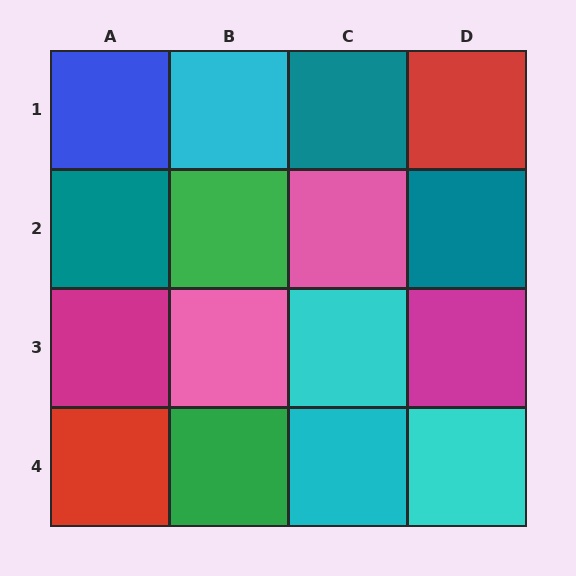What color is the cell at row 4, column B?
Green.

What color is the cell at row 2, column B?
Green.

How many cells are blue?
1 cell is blue.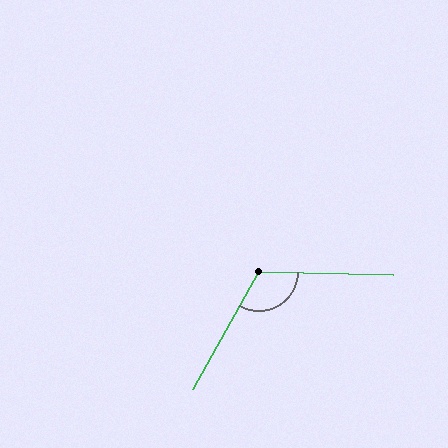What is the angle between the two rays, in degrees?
Approximately 118 degrees.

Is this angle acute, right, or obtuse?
It is obtuse.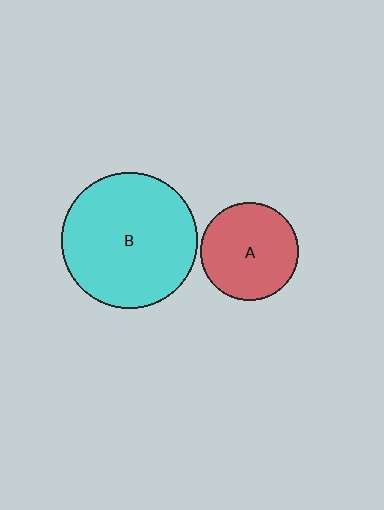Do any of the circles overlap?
No, none of the circles overlap.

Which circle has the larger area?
Circle B (cyan).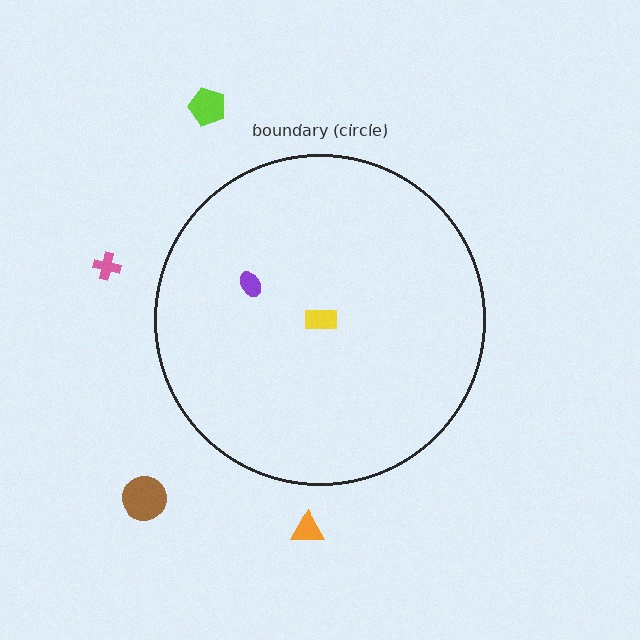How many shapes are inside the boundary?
2 inside, 4 outside.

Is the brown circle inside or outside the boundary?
Outside.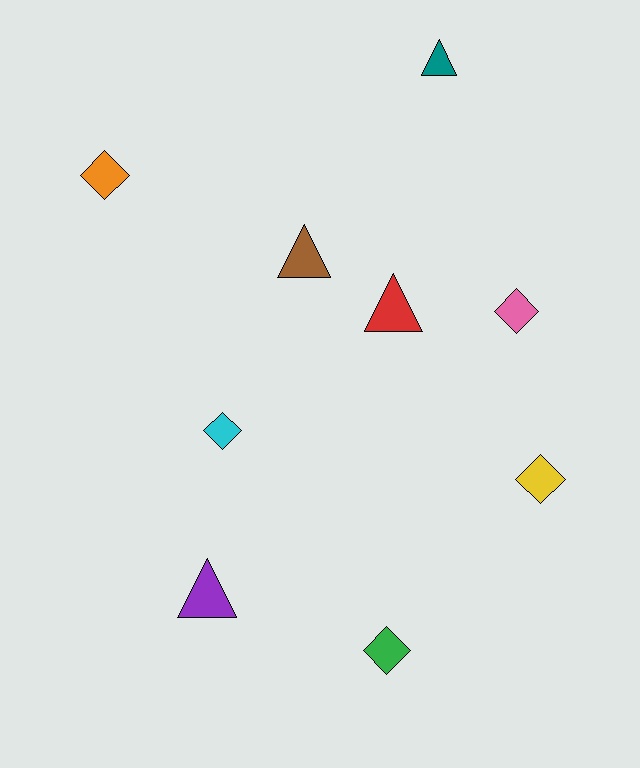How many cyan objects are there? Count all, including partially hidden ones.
There is 1 cyan object.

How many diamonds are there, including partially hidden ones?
There are 5 diamonds.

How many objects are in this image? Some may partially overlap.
There are 9 objects.